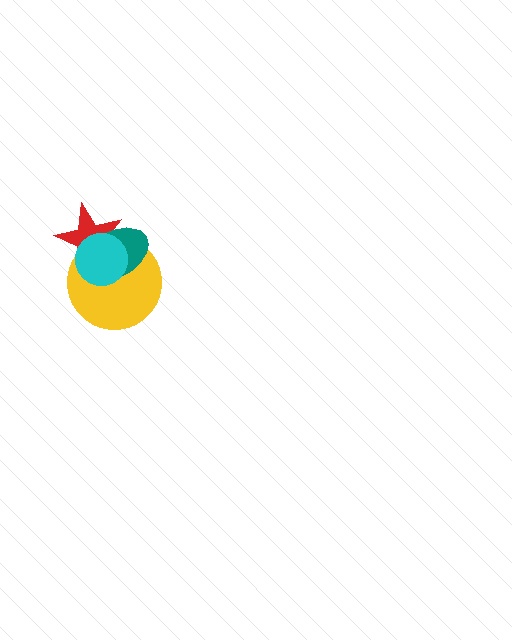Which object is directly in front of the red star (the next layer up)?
The yellow circle is directly in front of the red star.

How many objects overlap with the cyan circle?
3 objects overlap with the cyan circle.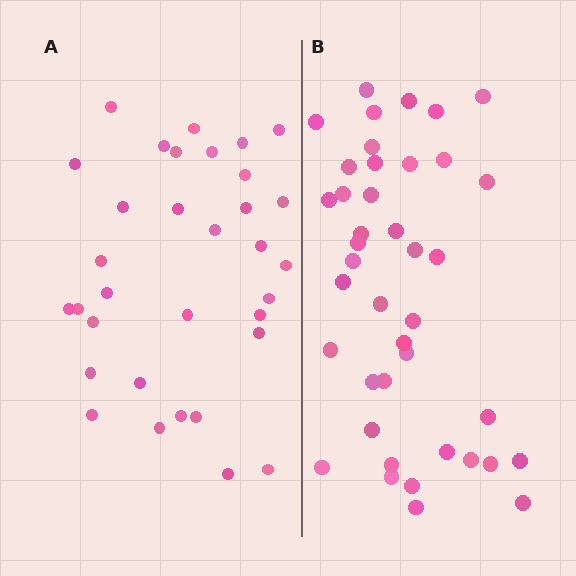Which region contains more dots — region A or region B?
Region B (the right region) has more dots.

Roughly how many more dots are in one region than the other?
Region B has roughly 8 or so more dots than region A.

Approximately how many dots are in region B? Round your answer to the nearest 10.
About 40 dots. (The exact count is 41, which rounds to 40.)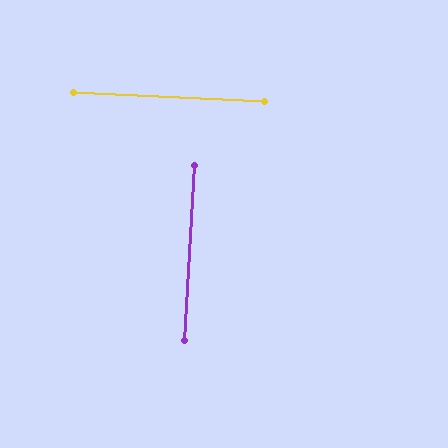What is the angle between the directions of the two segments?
Approximately 90 degrees.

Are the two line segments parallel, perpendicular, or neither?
Perpendicular — they meet at approximately 90°.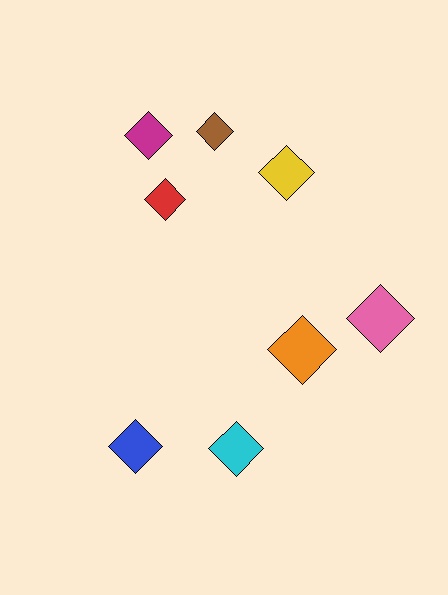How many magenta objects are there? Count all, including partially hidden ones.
There is 1 magenta object.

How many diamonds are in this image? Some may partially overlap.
There are 8 diamonds.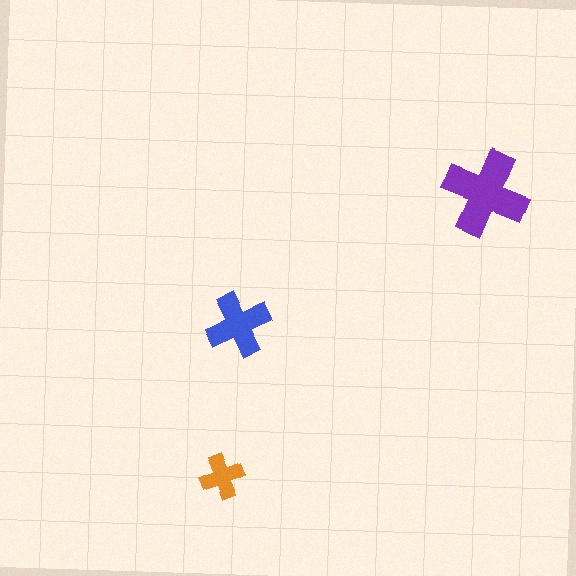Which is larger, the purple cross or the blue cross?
The purple one.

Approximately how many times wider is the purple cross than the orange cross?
About 2 times wider.